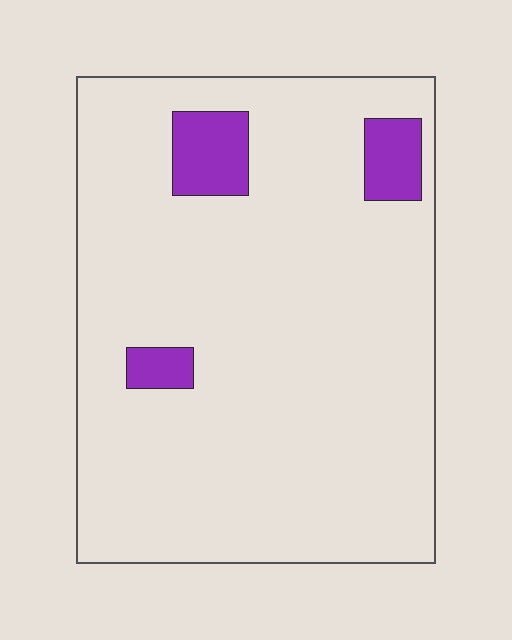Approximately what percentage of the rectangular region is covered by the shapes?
Approximately 10%.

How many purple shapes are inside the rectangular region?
3.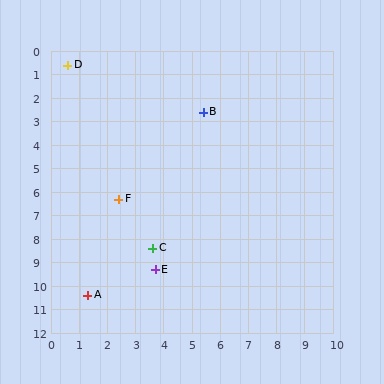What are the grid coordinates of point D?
Point D is at approximately (0.6, 0.6).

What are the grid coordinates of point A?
Point A is at approximately (1.3, 10.4).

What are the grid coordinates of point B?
Point B is at approximately (5.4, 2.6).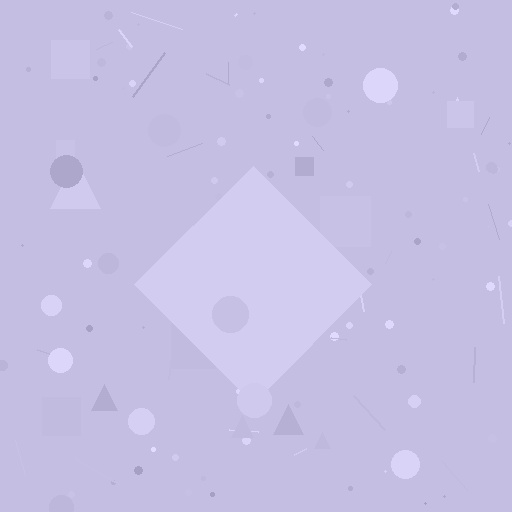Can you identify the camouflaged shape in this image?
The camouflaged shape is a diamond.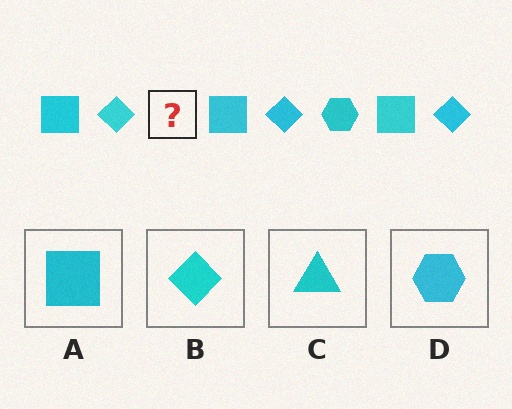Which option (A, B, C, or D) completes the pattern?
D.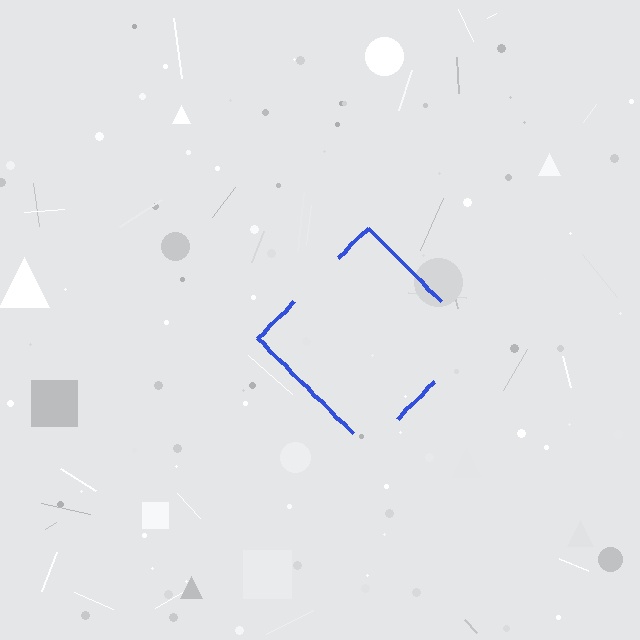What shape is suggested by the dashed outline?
The dashed outline suggests a diamond.